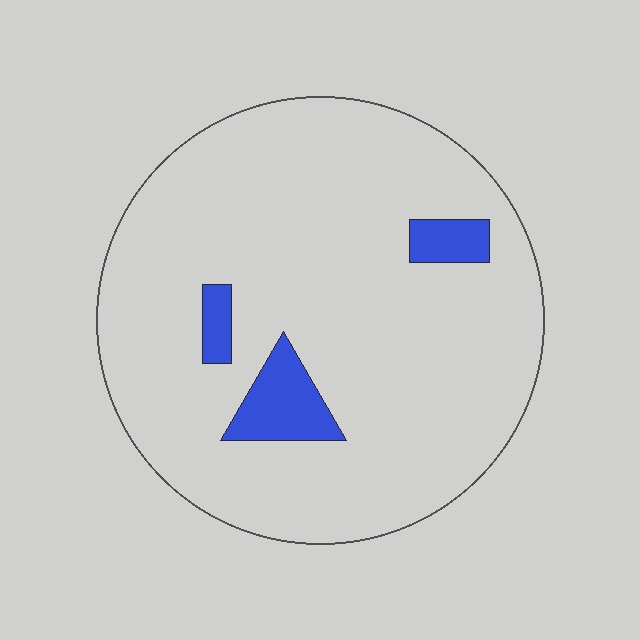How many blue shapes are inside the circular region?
3.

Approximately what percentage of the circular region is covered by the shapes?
Approximately 10%.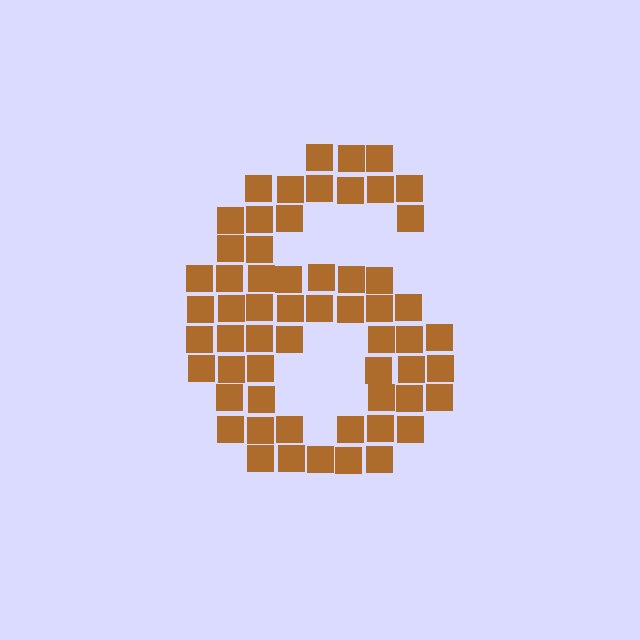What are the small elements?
The small elements are squares.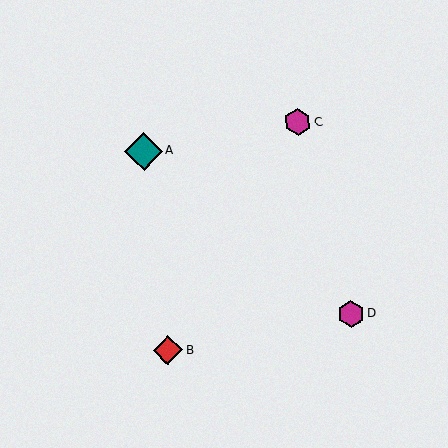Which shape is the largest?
The teal diamond (labeled A) is the largest.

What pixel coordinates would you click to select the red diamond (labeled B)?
Click at (168, 350) to select the red diamond B.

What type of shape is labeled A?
Shape A is a teal diamond.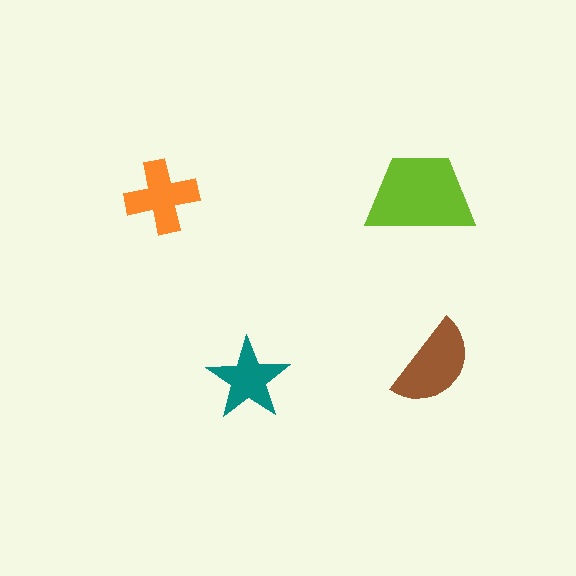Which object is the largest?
The lime trapezoid.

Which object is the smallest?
The teal star.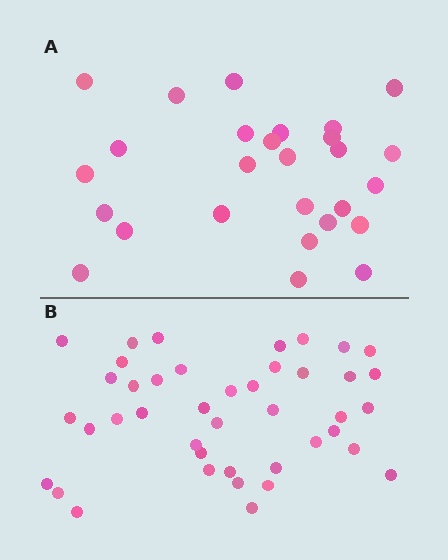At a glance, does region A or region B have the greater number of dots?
Region B (the bottom region) has more dots.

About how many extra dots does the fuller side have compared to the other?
Region B has approximately 15 more dots than region A.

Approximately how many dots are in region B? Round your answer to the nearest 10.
About 40 dots. (The exact count is 42, which rounds to 40.)